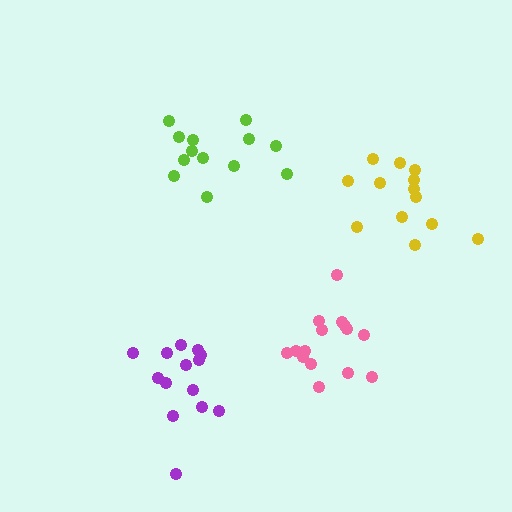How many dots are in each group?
Group 1: 13 dots, Group 2: 15 dots, Group 3: 13 dots, Group 4: 14 dots (55 total).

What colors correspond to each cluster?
The clusters are colored: lime, pink, yellow, purple.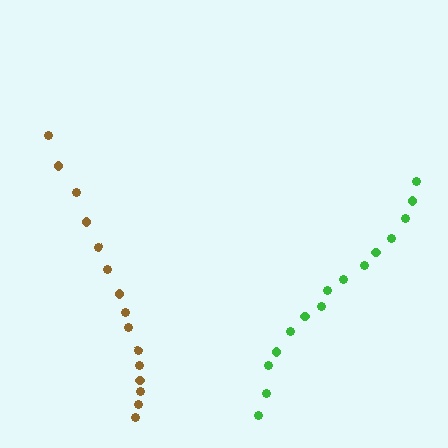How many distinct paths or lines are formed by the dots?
There are 2 distinct paths.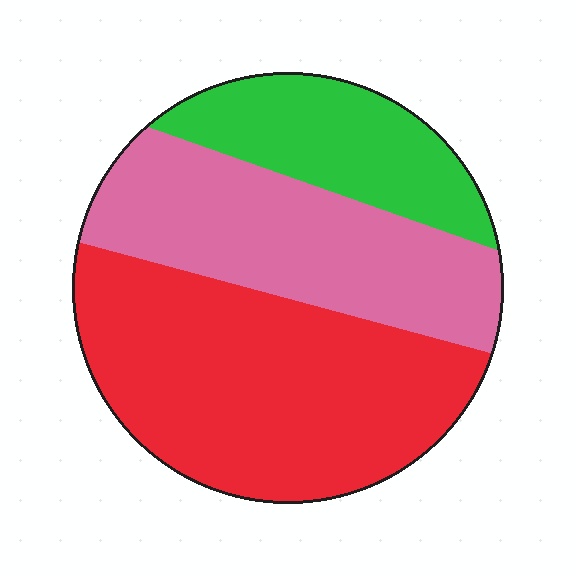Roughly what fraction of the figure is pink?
Pink covers 33% of the figure.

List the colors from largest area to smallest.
From largest to smallest: red, pink, green.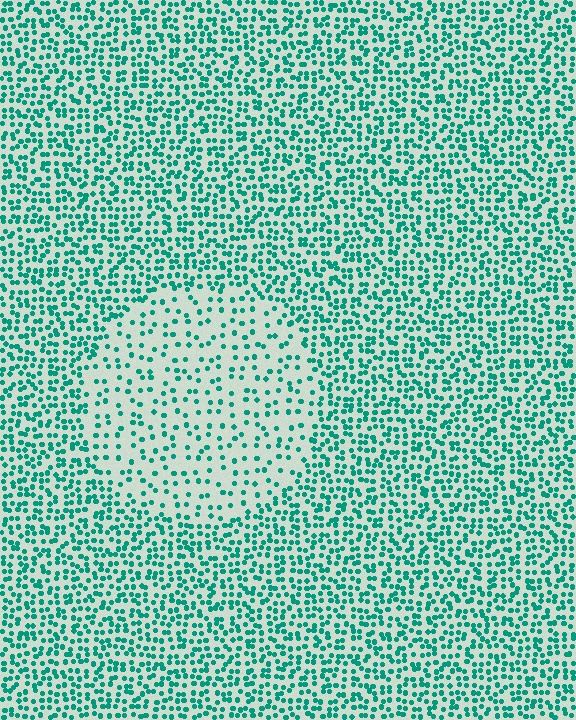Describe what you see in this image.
The image contains small teal elements arranged at two different densities. A circle-shaped region is visible where the elements are less densely packed than the surrounding area.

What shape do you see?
I see a circle.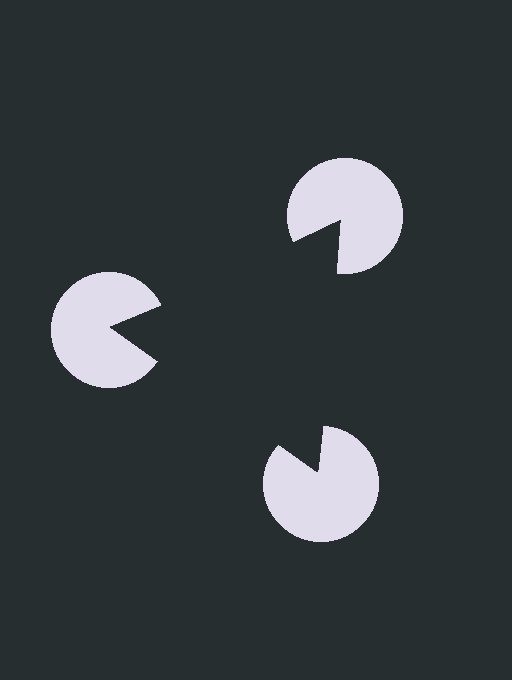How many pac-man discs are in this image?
There are 3 — one at each vertex of the illusory triangle.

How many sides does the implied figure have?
3 sides.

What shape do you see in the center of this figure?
An illusory triangle — its edges are inferred from the aligned wedge cuts in the pac-man discs, not physically drawn.